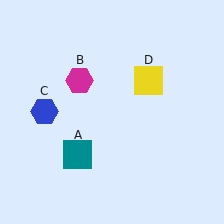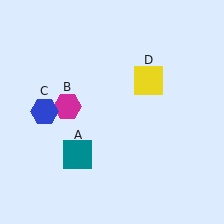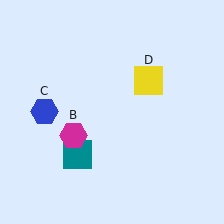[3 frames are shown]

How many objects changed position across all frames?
1 object changed position: magenta hexagon (object B).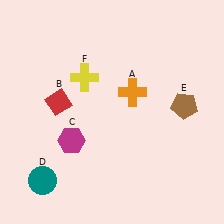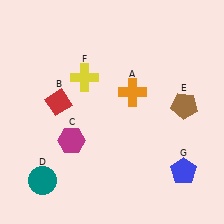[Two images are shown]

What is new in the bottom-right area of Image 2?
A blue pentagon (G) was added in the bottom-right area of Image 2.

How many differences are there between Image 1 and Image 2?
There is 1 difference between the two images.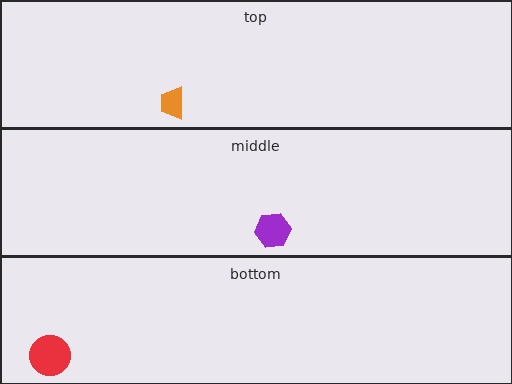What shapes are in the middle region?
The purple hexagon.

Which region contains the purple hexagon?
The middle region.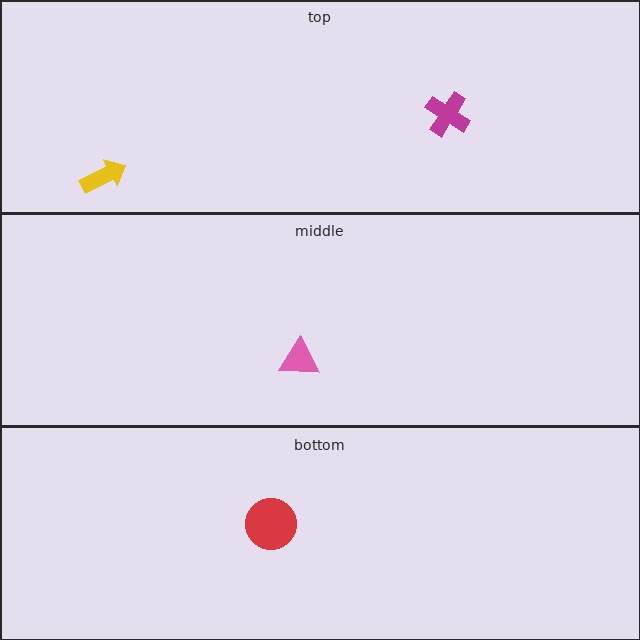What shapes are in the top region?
The magenta cross, the yellow arrow.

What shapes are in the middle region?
The pink triangle.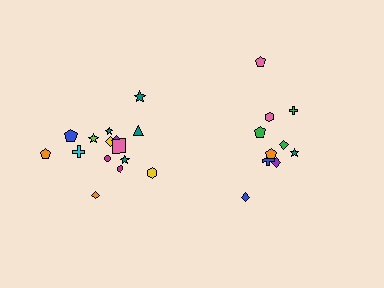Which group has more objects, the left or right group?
The left group.